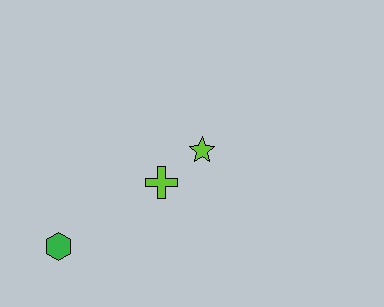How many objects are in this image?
There are 3 objects.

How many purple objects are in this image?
There are no purple objects.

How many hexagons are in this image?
There is 1 hexagon.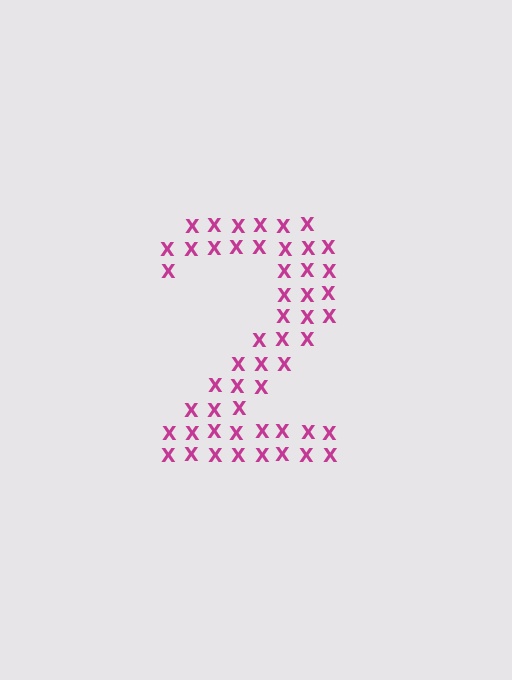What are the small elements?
The small elements are letter X's.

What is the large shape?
The large shape is the digit 2.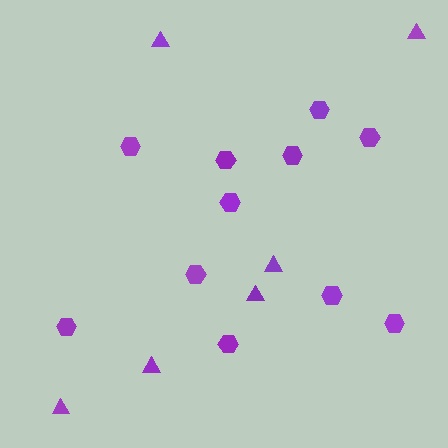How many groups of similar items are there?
There are 2 groups: one group of triangles (6) and one group of hexagons (11).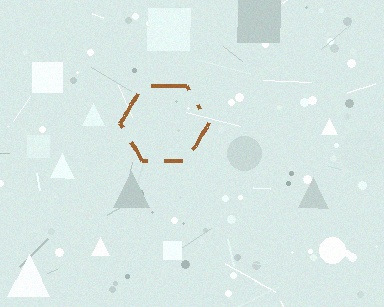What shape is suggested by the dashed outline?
The dashed outline suggests a hexagon.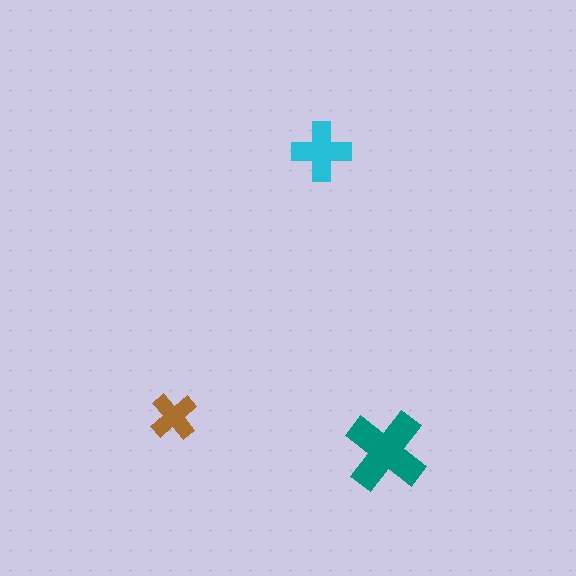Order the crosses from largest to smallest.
the teal one, the cyan one, the brown one.